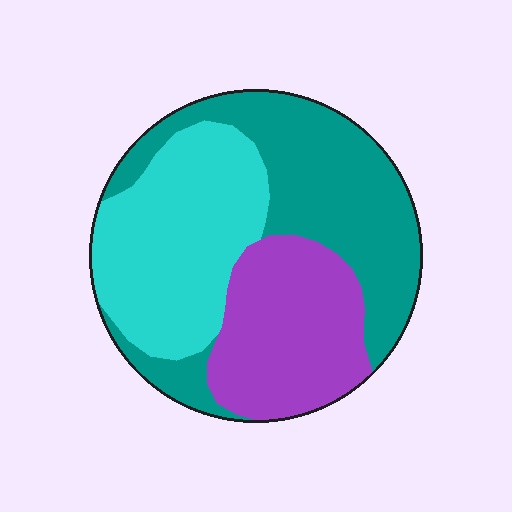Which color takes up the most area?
Teal, at roughly 40%.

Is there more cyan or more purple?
Cyan.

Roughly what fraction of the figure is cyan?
Cyan covers 34% of the figure.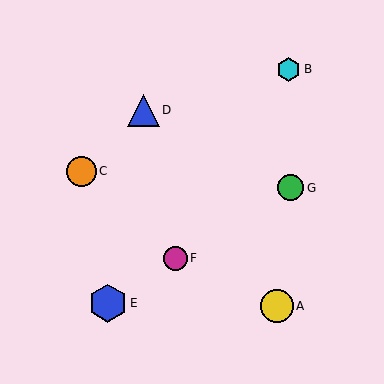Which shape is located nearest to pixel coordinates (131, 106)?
The blue triangle (labeled D) at (143, 110) is nearest to that location.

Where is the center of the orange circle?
The center of the orange circle is at (81, 171).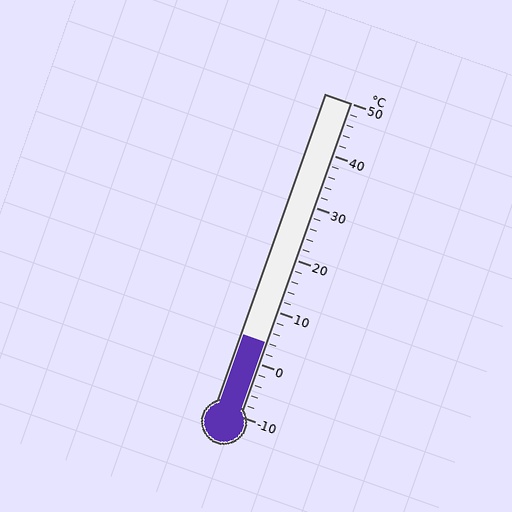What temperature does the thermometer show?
The thermometer shows approximately 4°C.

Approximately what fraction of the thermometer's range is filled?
The thermometer is filled to approximately 25% of its range.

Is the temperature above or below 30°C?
The temperature is below 30°C.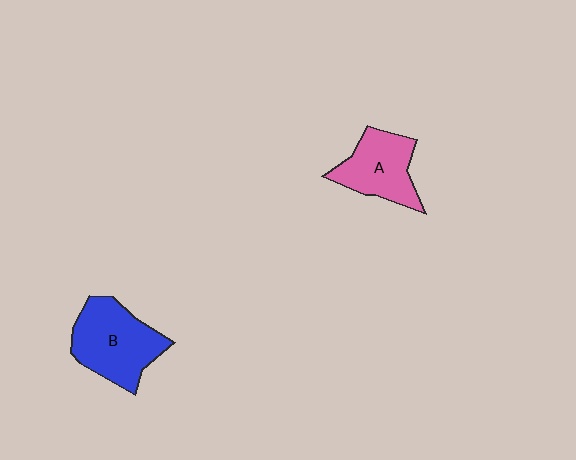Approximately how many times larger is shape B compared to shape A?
Approximately 1.3 times.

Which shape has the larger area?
Shape B (blue).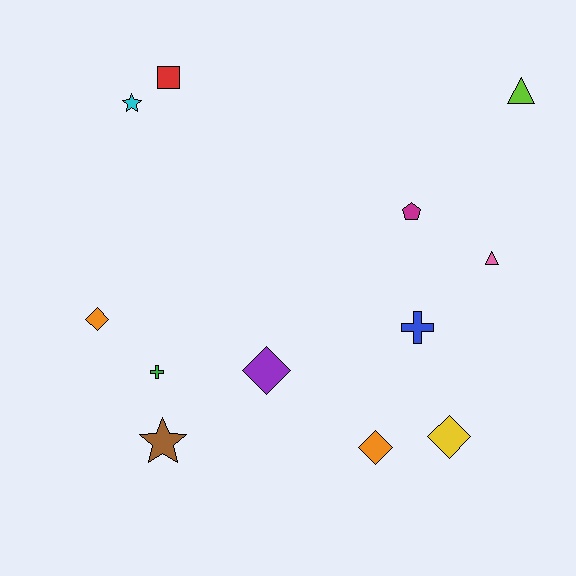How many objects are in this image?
There are 12 objects.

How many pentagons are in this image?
There is 1 pentagon.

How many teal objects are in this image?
There are no teal objects.